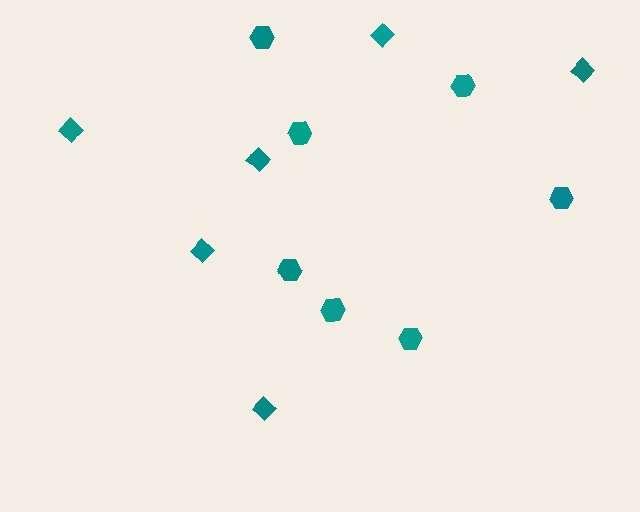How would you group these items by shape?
There are 2 groups: one group of diamonds (6) and one group of hexagons (7).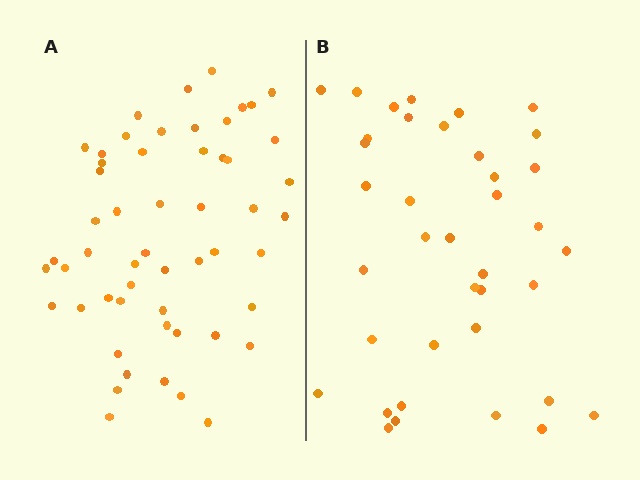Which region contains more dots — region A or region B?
Region A (the left region) has more dots.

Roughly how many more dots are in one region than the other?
Region A has approximately 15 more dots than region B.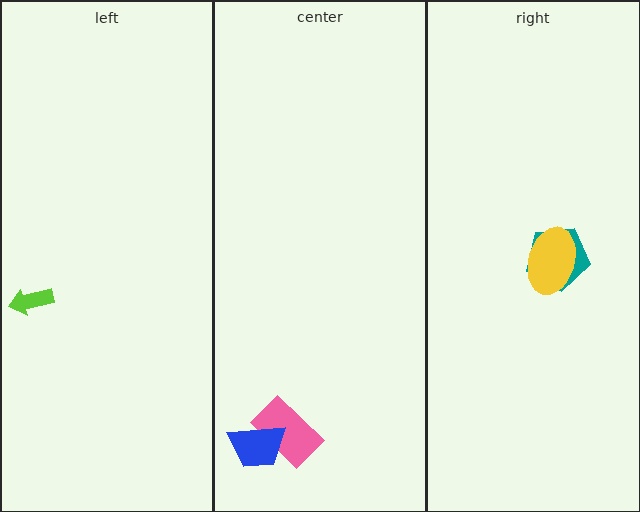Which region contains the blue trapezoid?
The center region.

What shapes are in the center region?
The pink rectangle, the blue trapezoid.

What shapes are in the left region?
The lime arrow.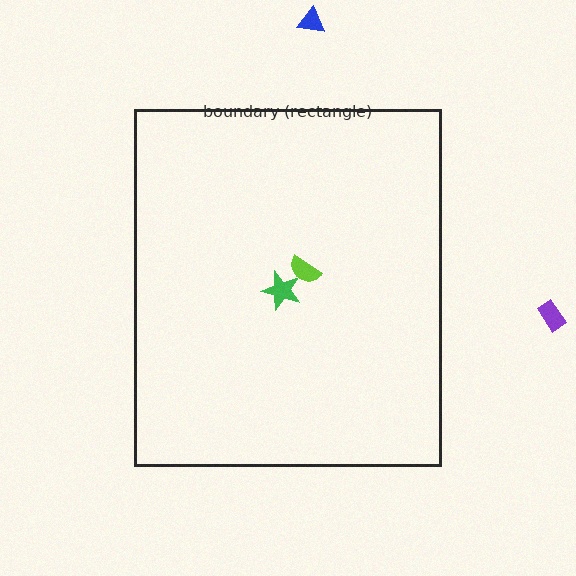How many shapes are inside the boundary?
2 inside, 2 outside.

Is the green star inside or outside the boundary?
Inside.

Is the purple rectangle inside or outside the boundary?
Outside.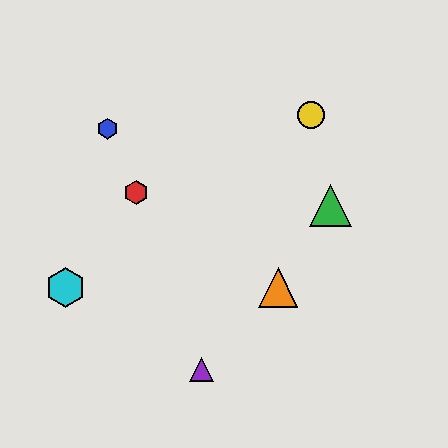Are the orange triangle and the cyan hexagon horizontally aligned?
Yes, both are at y≈287.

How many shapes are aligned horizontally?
2 shapes (the orange triangle, the cyan hexagon) are aligned horizontally.